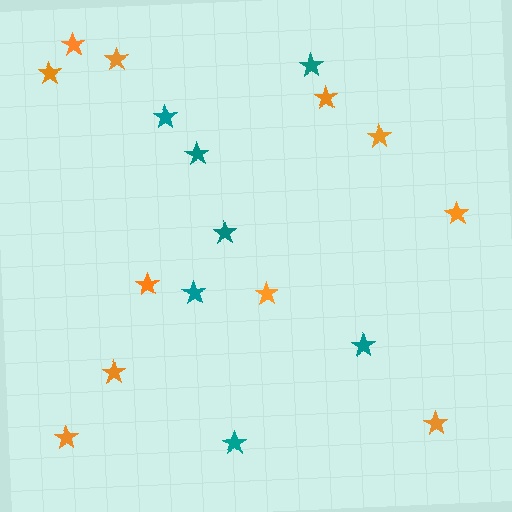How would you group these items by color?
There are 2 groups: one group of teal stars (7) and one group of orange stars (11).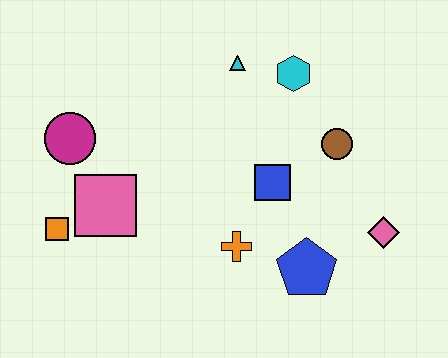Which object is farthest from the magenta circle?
The pink diamond is farthest from the magenta circle.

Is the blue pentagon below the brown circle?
Yes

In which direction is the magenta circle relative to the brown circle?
The magenta circle is to the left of the brown circle.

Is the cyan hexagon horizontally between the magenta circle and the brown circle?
Yes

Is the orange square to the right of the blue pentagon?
No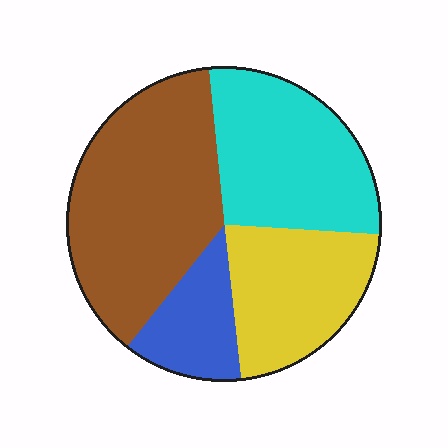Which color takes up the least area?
Blue, at roughly 10%.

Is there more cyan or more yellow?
Cyan.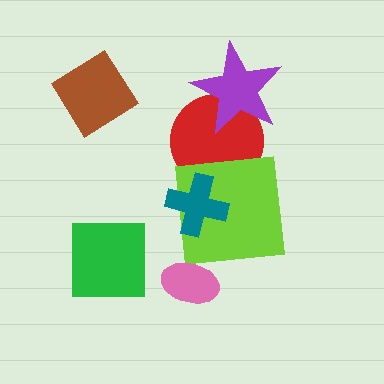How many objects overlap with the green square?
0 objects overlap with the green square.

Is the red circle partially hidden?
Yes, it is partially covered by another shape.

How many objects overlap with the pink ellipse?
0 objects overlap with the pink ellipse.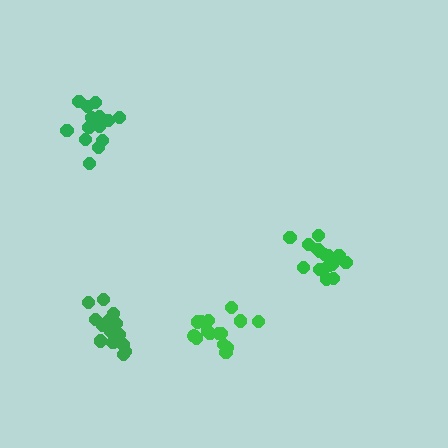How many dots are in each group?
Group 1: 16 dots, Group 2: 15 dots, Group 3: 14 dots, Group 4: 15 dots (60 total).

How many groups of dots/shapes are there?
There are 4 groups.